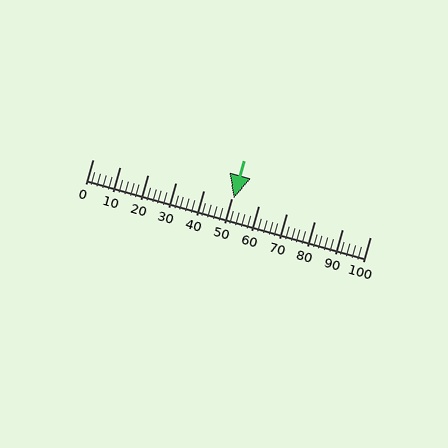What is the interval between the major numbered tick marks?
The major tick marks are spaced 10 units apart.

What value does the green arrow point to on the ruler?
The green arrow points to approximately 51.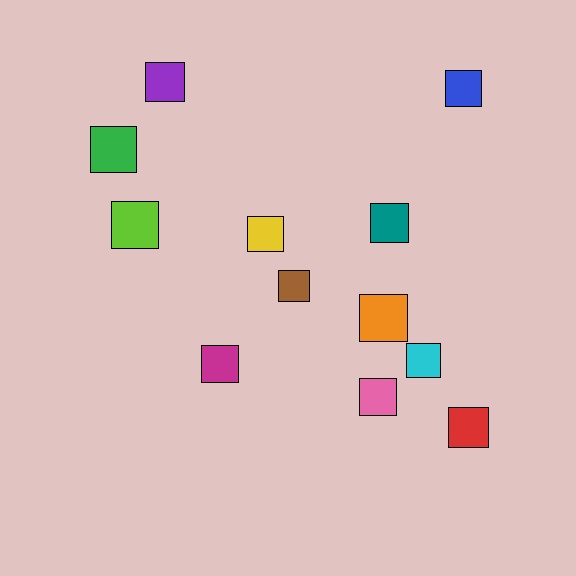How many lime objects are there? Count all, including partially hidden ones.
There is 1 lime object.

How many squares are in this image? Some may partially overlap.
There are 12 squares.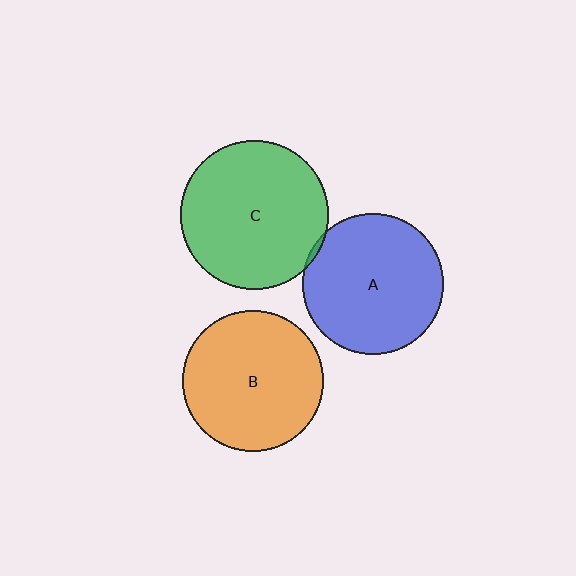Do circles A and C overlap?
Yes.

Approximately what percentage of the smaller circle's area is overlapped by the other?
Approximately 5%.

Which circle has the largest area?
Circle C (green).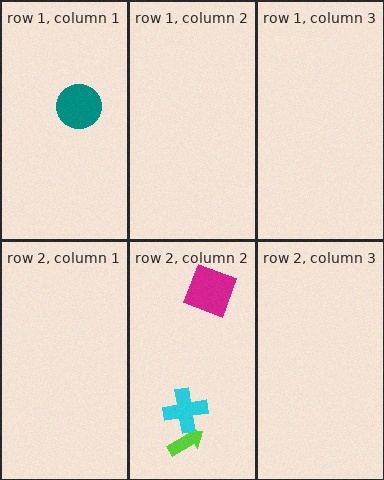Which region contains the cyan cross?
The row 2, column 2 region.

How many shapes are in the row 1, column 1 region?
1.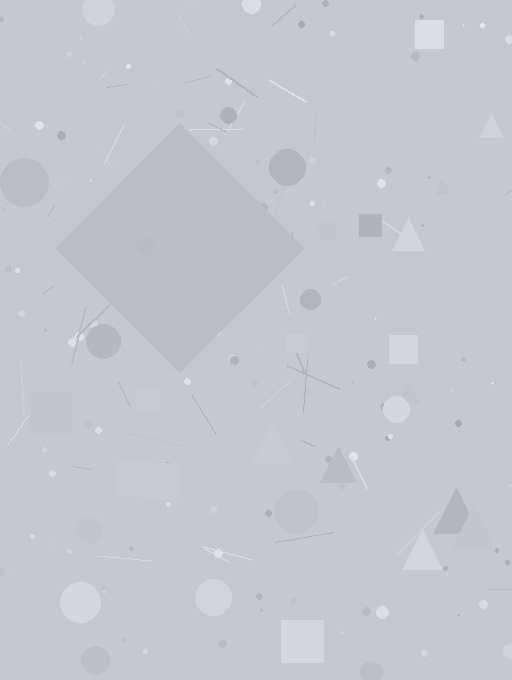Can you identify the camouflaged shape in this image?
The camouflaged shape is a diamond.